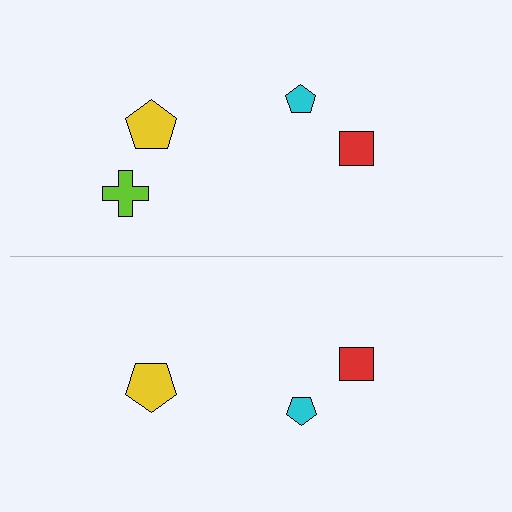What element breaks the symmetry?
A lime cross is missing from the bottom side.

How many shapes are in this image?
There are 7 shapes in this image.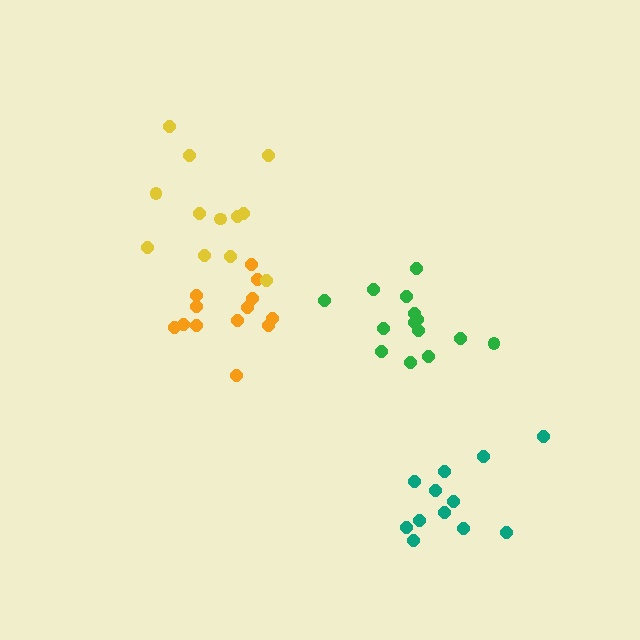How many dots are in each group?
Group 1: 13 dots, Group 2: 14 dots, Group 3: 12 dots, Group 4: 12 dots (51 total).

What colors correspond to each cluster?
The clusters are colored: orange, green, yellow, teal.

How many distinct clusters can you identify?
There are 4 distinct clusters.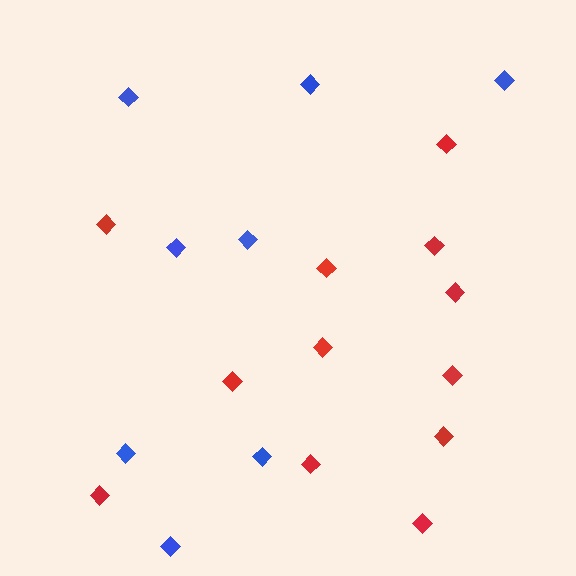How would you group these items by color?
There are 2 groups: one group of blue diamonds (8) and one group of red diamonds (12).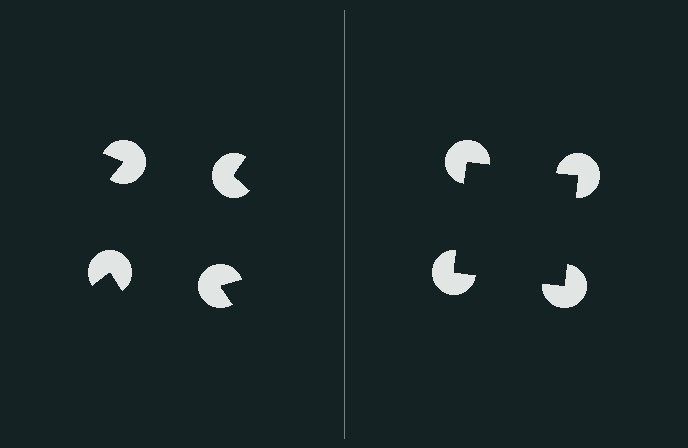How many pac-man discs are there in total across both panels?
8 — 4 on each side.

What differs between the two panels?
The pac-man discs are positioned identically on both sides; only the wedge orientations differ. On the right they align to a square; on the left they are misaligned.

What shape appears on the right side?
An illusory square.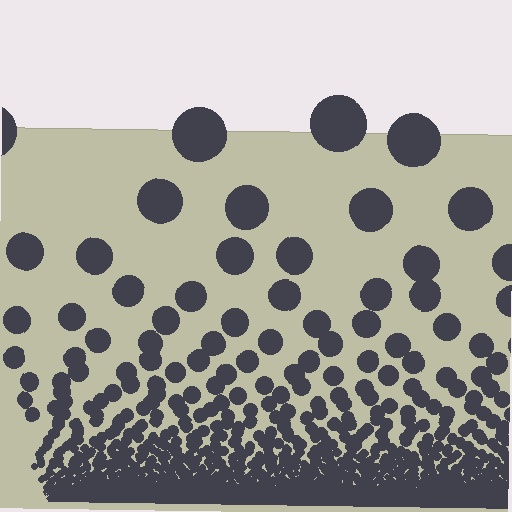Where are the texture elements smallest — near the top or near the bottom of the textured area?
Near the bottom.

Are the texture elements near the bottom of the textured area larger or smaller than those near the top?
Smaller. The gradient is inverted — elements near the bottom are smaller and denser.